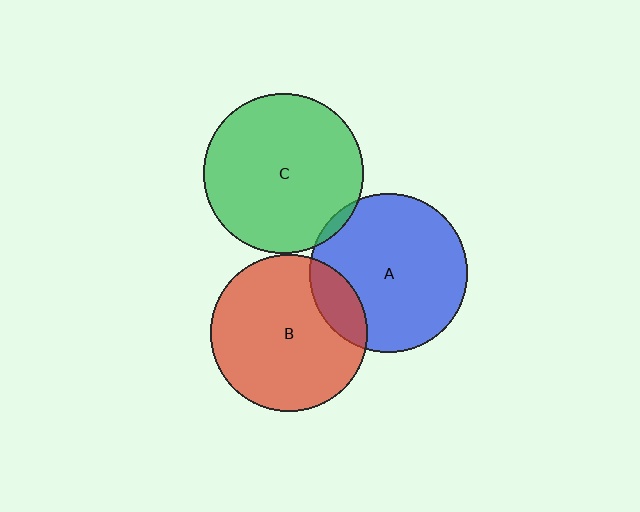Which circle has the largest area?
Circle C (green).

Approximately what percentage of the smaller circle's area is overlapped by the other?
Approximately 5%.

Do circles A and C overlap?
Yes.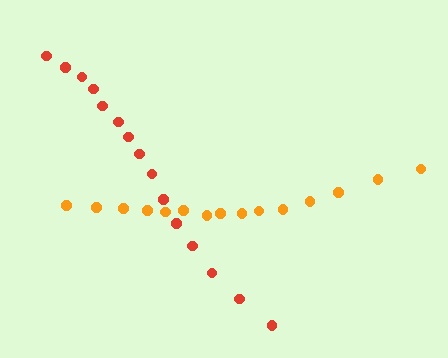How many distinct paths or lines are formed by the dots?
There are 2 distinct paths.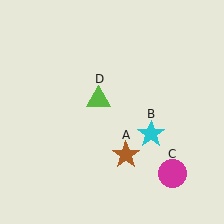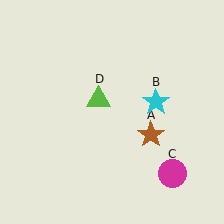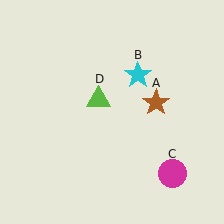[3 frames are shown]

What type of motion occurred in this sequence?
The brown star (object A), cyan star (object B) rotated counterclockwise around the center of the scene.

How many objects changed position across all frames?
2 objects changed position: brown star (object A), cyan star (object B).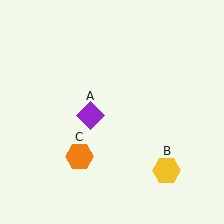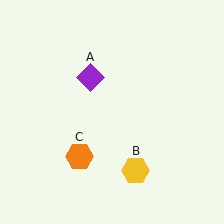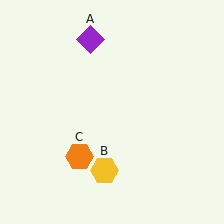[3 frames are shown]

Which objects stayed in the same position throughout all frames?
Orange hexagon (object C) remained stationary.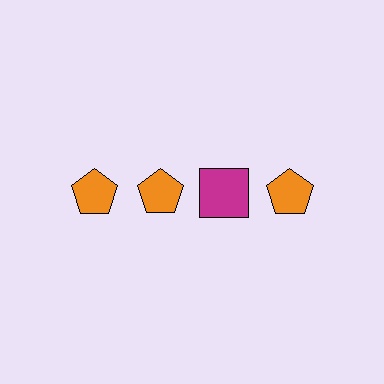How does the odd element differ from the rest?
It differs in both color (magenta instead of orange) and shape (square instead of pentagon).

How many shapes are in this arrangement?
There are 4 shapes arranged in a grid pattern.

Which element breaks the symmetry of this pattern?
The magenta square in the top row, center column breaks the symmetry. All other shapes are orange pentagons.